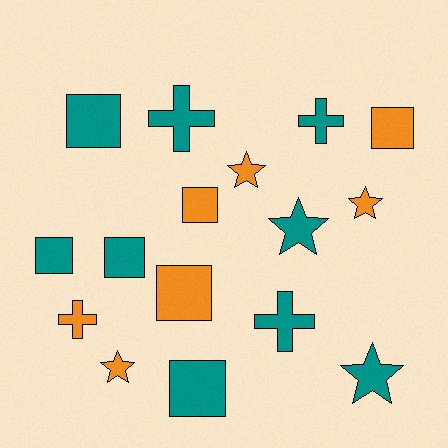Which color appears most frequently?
Teal, with 9 objects.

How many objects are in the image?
There are 16 objects.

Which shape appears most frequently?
Square, with 7 objects.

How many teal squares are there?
There are 4 teal squares.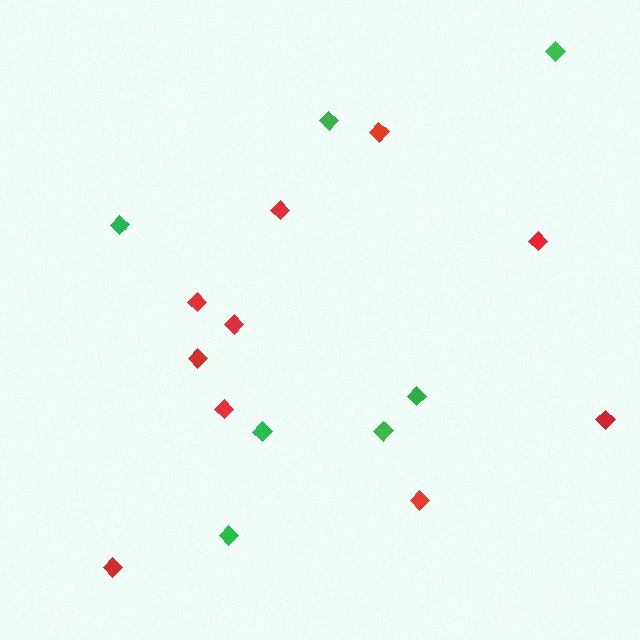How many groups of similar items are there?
There are 2 groups: one group of green diamonds (7) and one group of red diamonds (10).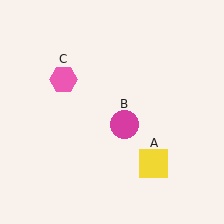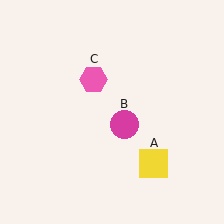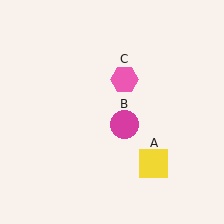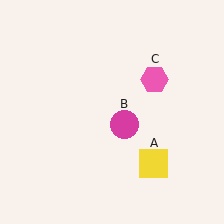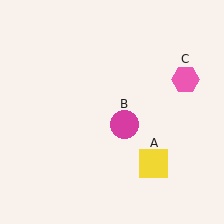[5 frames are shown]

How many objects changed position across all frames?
1 object changed position: pink hexagon (object C).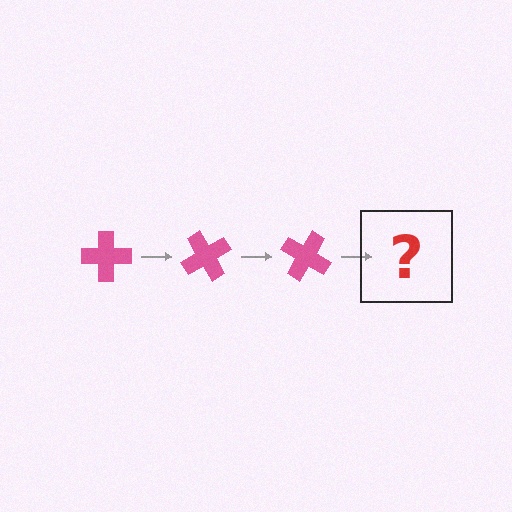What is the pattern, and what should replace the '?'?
The pattern is that the cross rotates 60 degrees each step. The '?' should be a pink cross rotated 180 degrees.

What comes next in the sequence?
The next element should be a pink cross rotated 180 degrees.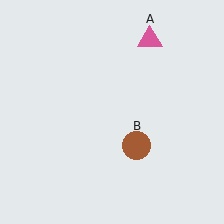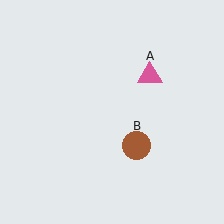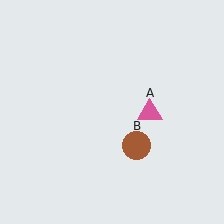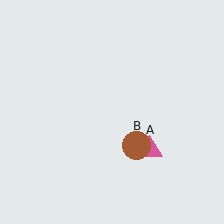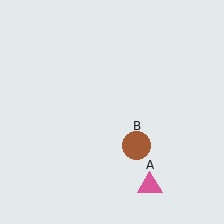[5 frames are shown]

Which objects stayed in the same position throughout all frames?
Brown circle (object B) remained stationary.